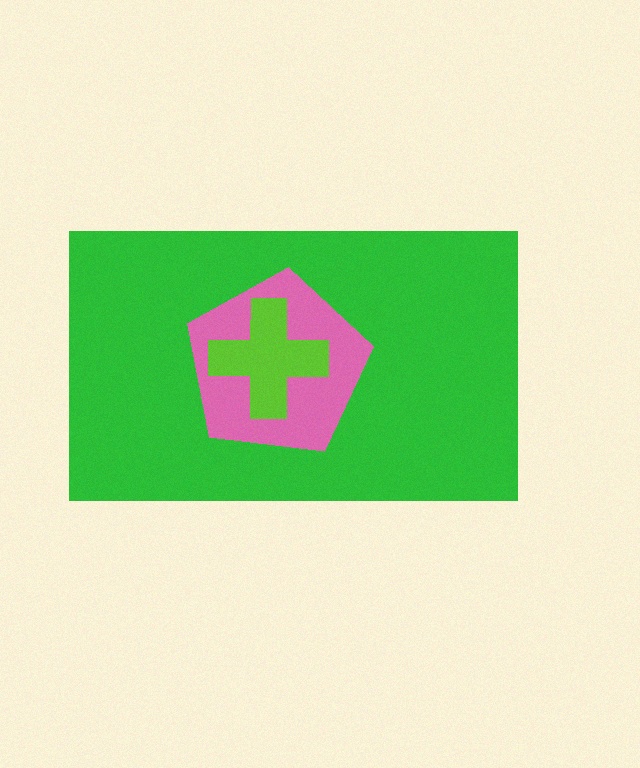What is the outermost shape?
The green rectangle.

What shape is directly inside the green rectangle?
The pink pentagon.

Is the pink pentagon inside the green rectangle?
Yes.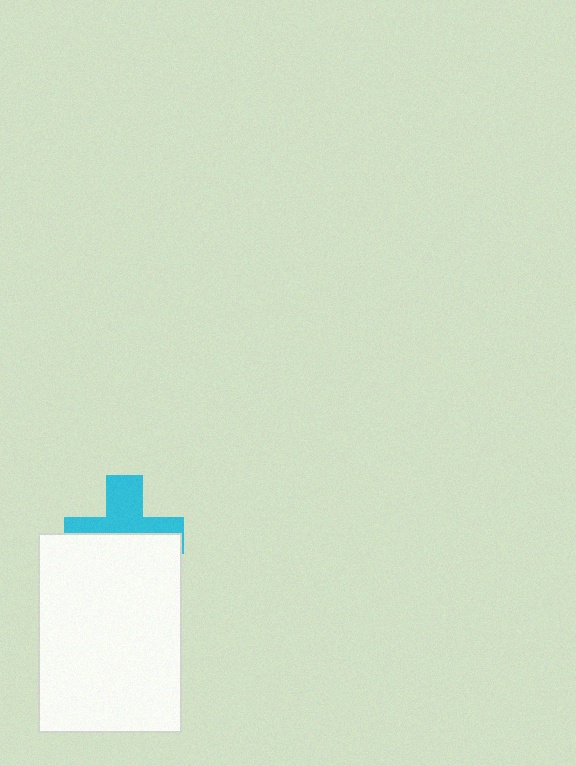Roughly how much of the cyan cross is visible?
About half of it is visible (roughly 47%).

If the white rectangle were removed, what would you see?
You would see the complete cyan cross.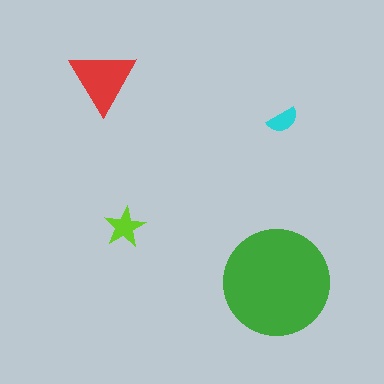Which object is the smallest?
The cyan semicircle.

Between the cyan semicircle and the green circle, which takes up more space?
The green circle.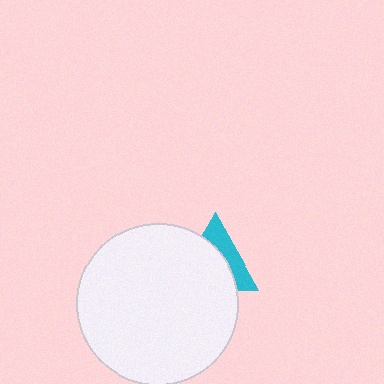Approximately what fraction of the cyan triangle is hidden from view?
Roughly 63% of the cyan triangle is hidden behind the white circle.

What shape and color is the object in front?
The object in front is a white circle.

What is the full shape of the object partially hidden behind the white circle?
The partially hidden object is a cyan triangle.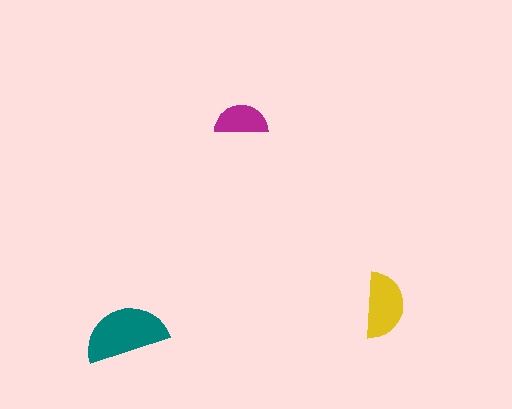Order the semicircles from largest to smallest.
the teal one, the yellow one, the magenta one.